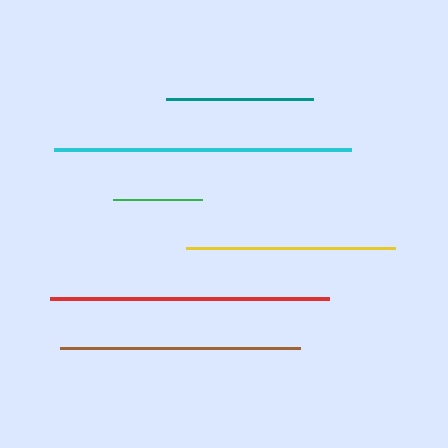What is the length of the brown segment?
The brown segment is approximately 239 pixels long.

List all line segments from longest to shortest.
From longest to shortest: cyan, red, brown, yellow, teal, green.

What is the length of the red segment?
The red segment is approximately 279 pixels long.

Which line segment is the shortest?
The green line is the shortest at approximately 89 pixels.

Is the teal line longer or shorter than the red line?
The red line is longer than the teal line.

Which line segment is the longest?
The cyan line is the longest at approximately 297 pixels.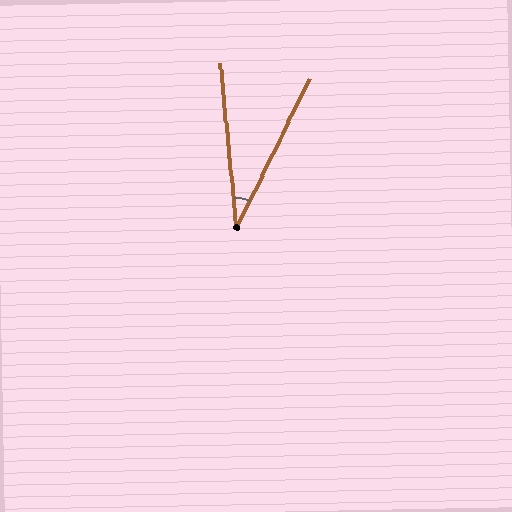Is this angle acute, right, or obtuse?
It is acute.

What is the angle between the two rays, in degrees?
Approximately 32 degrees.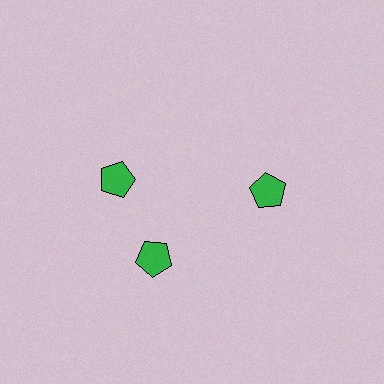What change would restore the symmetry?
The symmetry would be restored by rotating it back into even spacing with its neighbors so that all 3 pentagons sit at equal angles and equal distance from the center.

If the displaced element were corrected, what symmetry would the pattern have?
It would have 3-fold rotational symmetry — the pattern would map onto itself every 120 degrees.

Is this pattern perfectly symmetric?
No. The 3 green pentagons are arranged in a ring, but one element near the 11 o'clock position is rotated out of alignment along the ring, breaking the 3-fold rotational symmetry.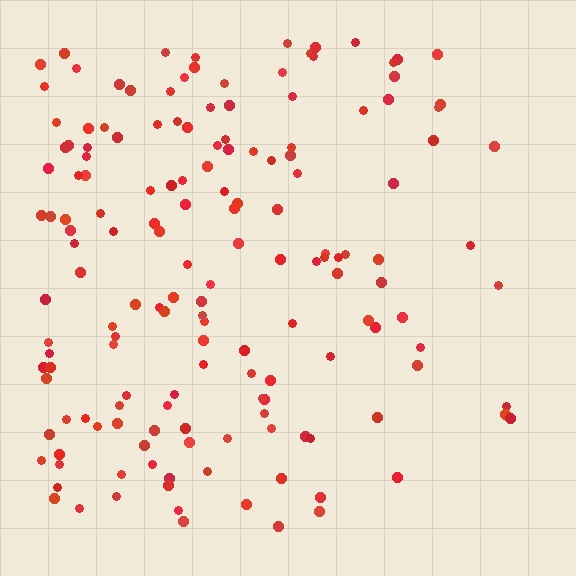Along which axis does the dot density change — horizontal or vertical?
Horizontal.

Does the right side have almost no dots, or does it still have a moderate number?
Still a moderate number, just noticeably fewer than the left.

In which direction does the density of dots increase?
From right to left, with the left side densest.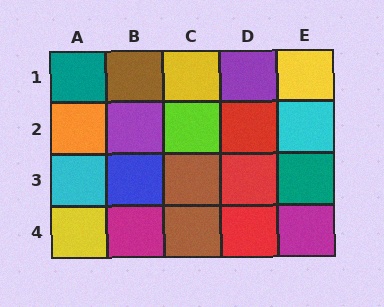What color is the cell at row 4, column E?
Magenta.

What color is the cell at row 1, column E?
Yellow.